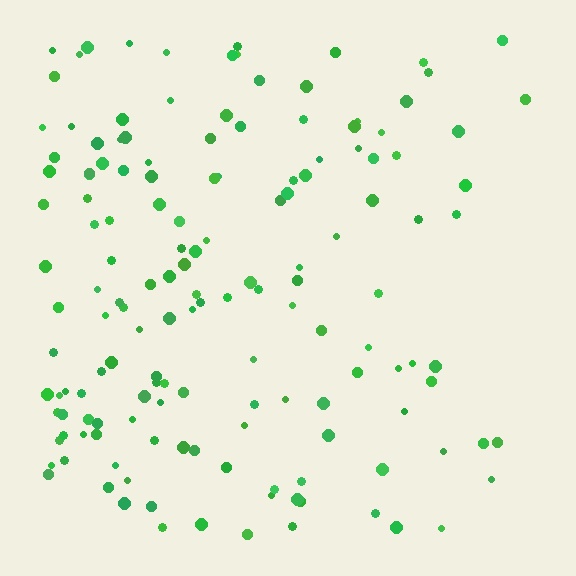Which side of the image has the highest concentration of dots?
The left.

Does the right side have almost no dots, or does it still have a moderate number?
Still a moderate number, just noticeably fewer than the left.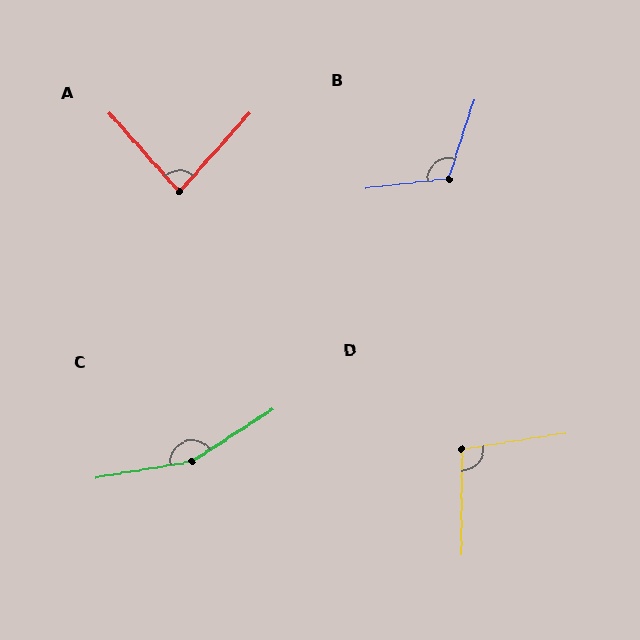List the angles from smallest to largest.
A (83°), D (99°), B (114°), C (157°).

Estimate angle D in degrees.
Approximately 99 degrees.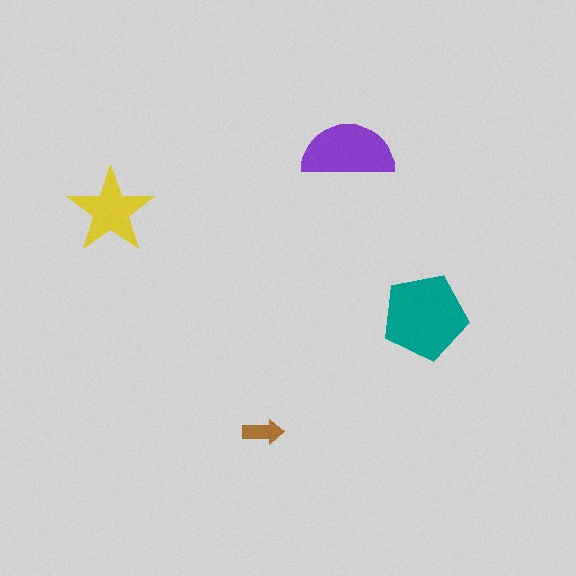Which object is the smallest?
The brown arrow.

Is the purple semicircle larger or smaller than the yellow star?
Larger.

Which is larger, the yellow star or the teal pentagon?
The teal pentagon.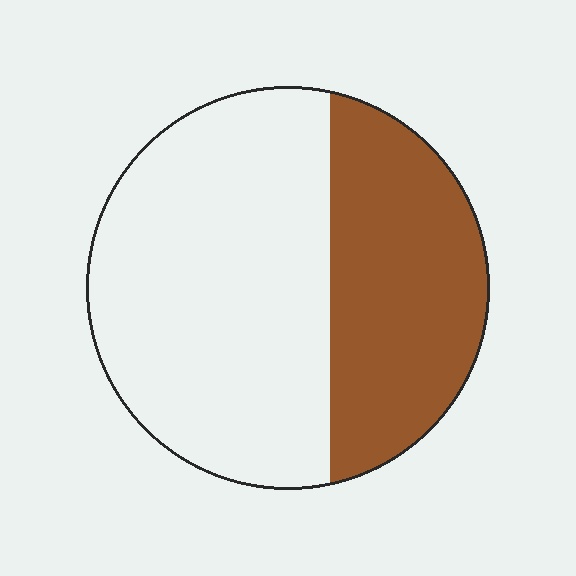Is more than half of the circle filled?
No.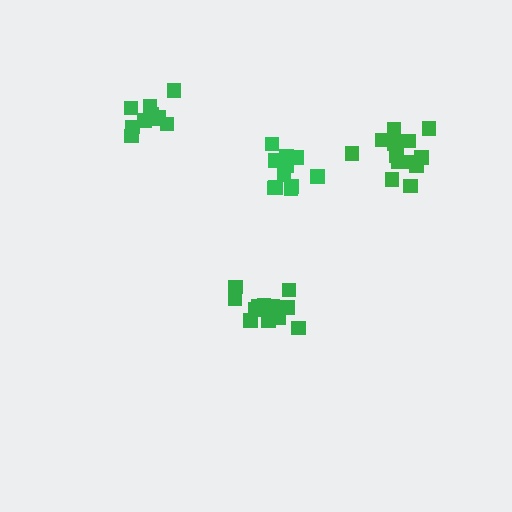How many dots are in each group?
Group 1: 13 dots, Group 2: 10 dots, Group 3: 13 dots, Group 4: 13 dots (49 total).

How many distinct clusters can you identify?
There are 4 distinct clusters.